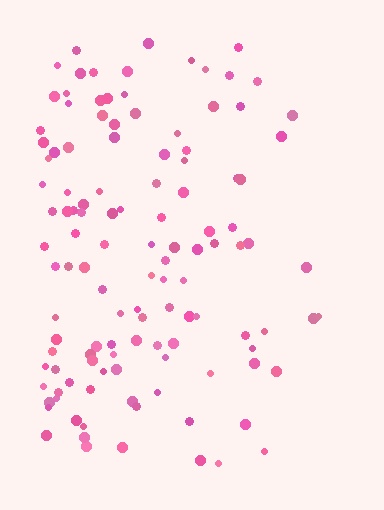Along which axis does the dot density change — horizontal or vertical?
Horizontal.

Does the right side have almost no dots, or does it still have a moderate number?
Still a moderate number, just noticeably fewer than the left.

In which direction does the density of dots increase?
From right to left, with the left side densest.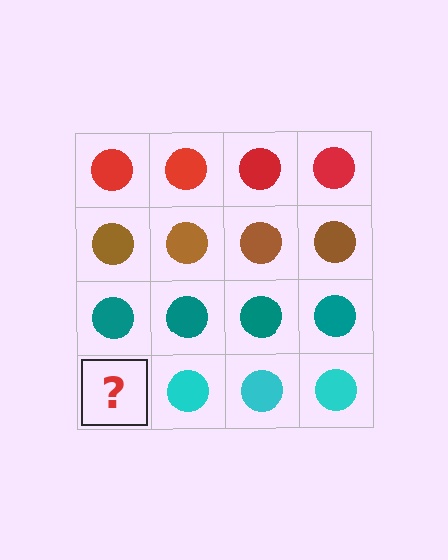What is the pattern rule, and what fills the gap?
The rule is that each row has a consistent color. The gap should be filled with a cyan circle.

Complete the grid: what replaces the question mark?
The question mark should be replaced with a cyan circle.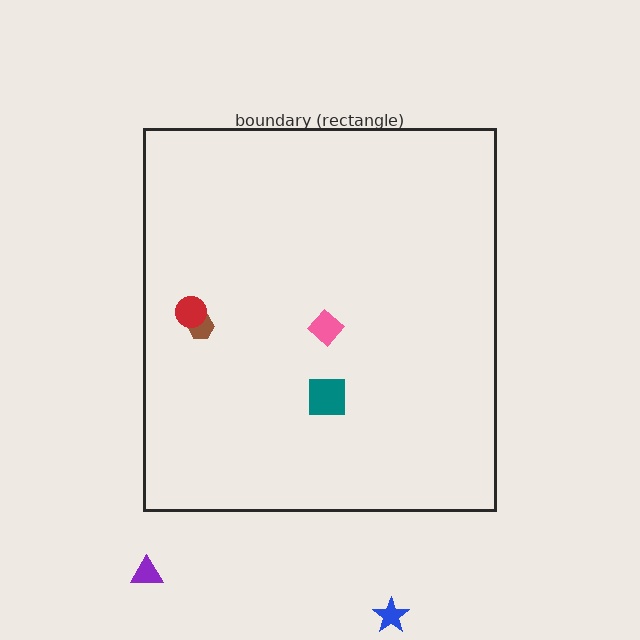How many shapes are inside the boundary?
4 inside, 2 outside.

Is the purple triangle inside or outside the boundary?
Outside.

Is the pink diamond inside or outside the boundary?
Inside.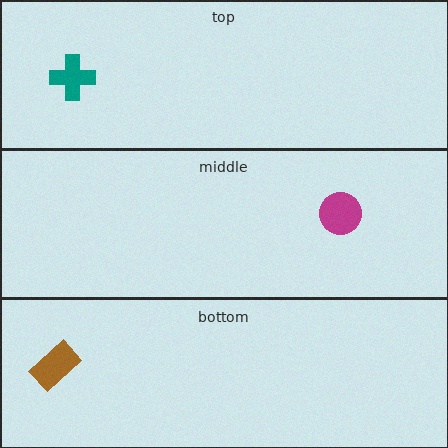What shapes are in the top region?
The teal cross.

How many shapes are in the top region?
1.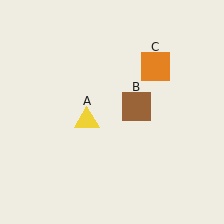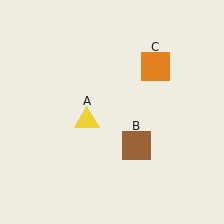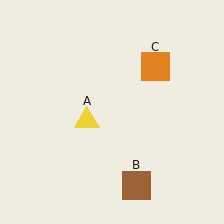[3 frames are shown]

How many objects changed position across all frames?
1 object changed position: brown square (object B).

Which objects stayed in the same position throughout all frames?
Yellow triangle (object A) and orange square (object C) remained stationary.